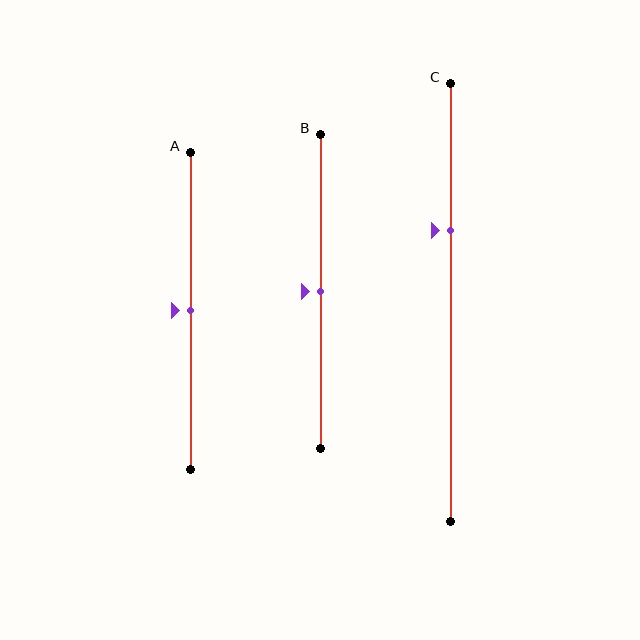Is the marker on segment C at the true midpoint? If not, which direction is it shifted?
No, the marker on segment C is shifted upward by about 16% of the segment length.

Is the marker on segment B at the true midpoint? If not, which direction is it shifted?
Yes, the marker on segment B is at the true midpoint.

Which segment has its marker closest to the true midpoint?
Segment A has its marker closest to the true midpoint.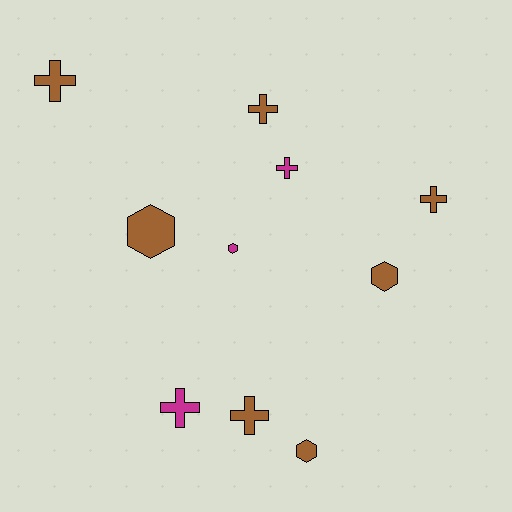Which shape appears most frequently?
Cross, with 6 objects.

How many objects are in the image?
There are 10 objects.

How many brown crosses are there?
There are 4 brown crosses.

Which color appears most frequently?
Brown, with 7 objects.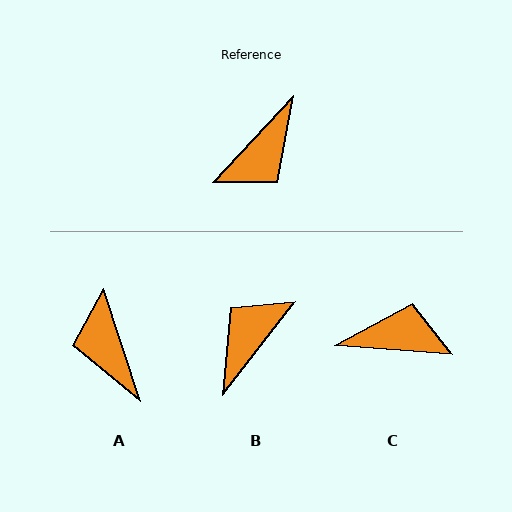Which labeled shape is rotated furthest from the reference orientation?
B, about 174 degrees away.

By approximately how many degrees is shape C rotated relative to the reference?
Approximately 129 degrees counter-clockwise.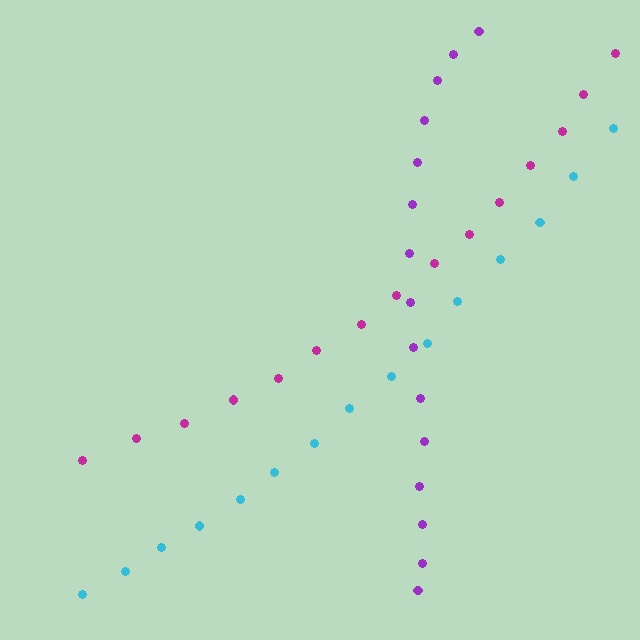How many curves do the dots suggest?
There are 3 distinct paths.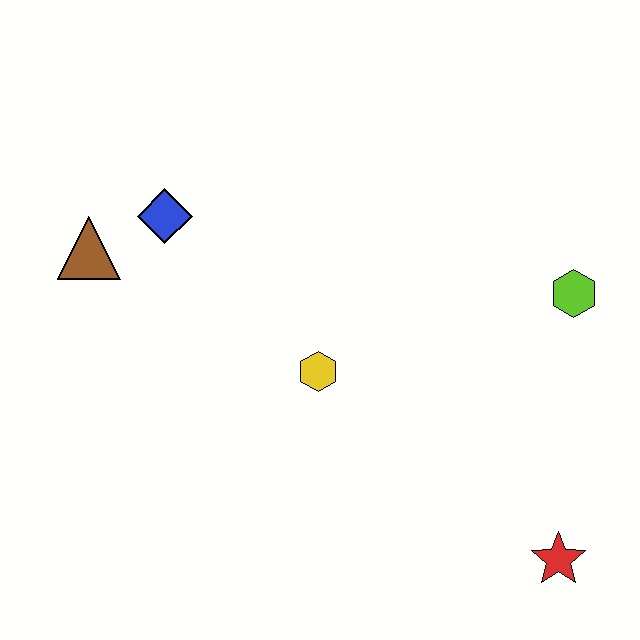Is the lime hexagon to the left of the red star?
No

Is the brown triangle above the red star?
Yes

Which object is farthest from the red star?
The brown triangle is farthest from the red star.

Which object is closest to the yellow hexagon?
The blue diamond is closest to the yellow hexagon.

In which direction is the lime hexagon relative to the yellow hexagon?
The lime hexagon is to the right of the yellow hexagon.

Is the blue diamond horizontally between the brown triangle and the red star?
Yes